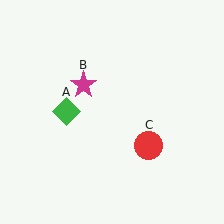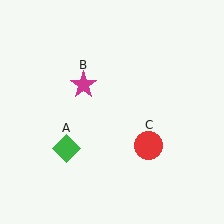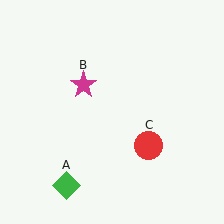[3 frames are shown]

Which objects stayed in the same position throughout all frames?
Magenta star (object B) and red circle (object C) remained stationary.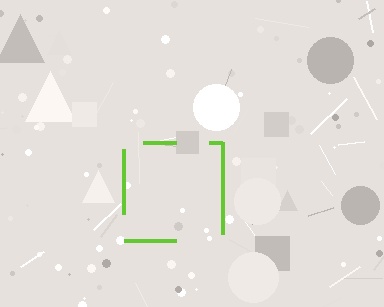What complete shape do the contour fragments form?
The contour fragments form a square.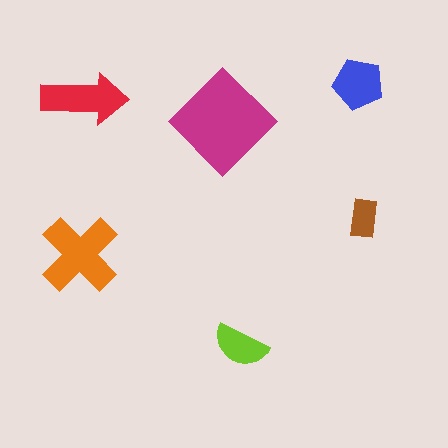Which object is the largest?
The magenta diamond.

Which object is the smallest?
The brown rectangle.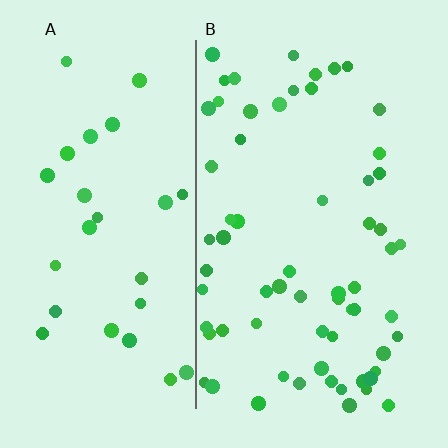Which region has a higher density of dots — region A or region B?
B (the right).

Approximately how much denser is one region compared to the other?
Approximately 2.2× — region B over region A.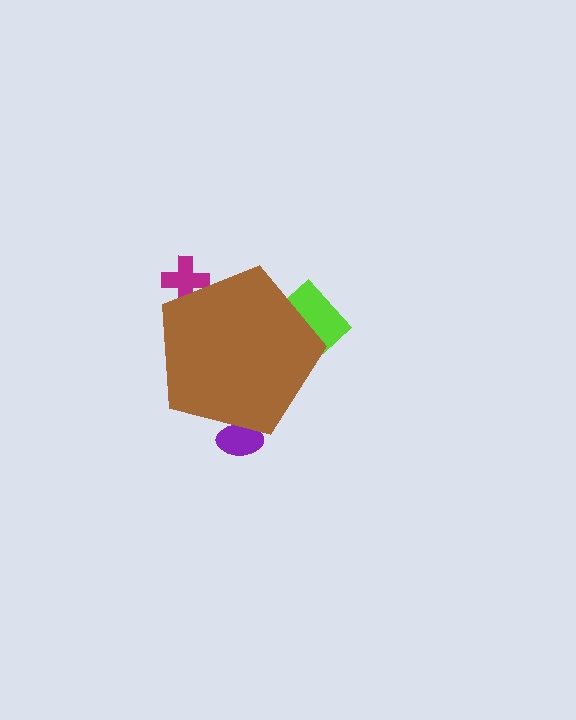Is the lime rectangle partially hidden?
Yes, the lime rectangle is partially hidden behind the brown pentagon.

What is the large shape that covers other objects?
A brown pentagon.